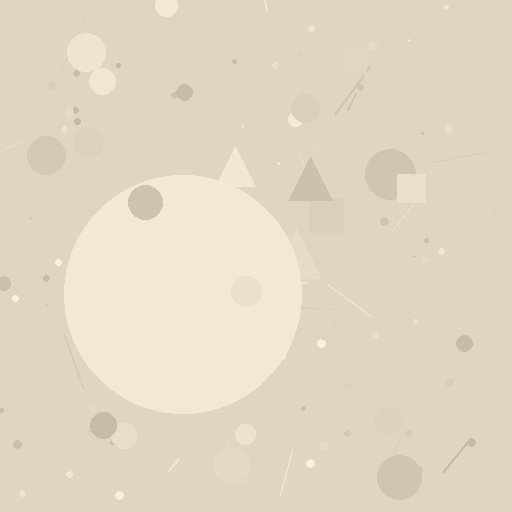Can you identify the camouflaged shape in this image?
The camouflaged shape is a circle.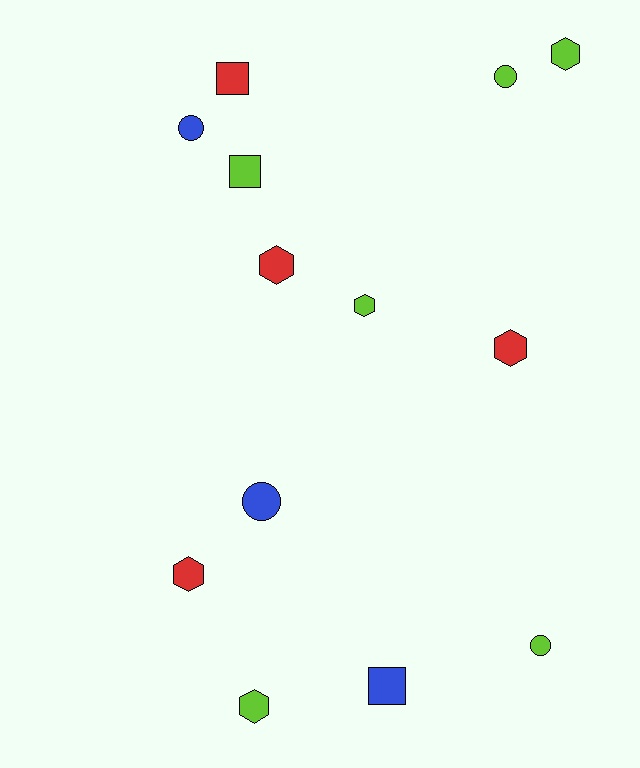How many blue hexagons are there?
There are no blue hexagons.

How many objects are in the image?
There are 13 objects.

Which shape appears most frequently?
Hexagon, with 6 objects.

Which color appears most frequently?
Lime, with 6 objects.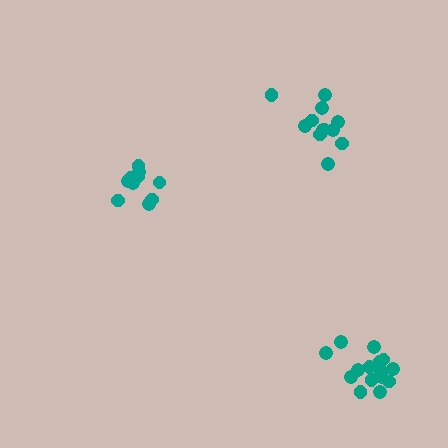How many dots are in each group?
Group 1: 10 dots, Group 2: 12 dots, Group 3: 15 dots (37 total).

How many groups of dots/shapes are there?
There are 3 groups.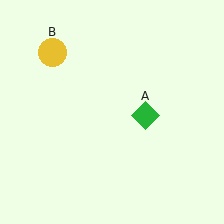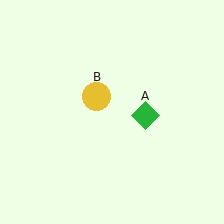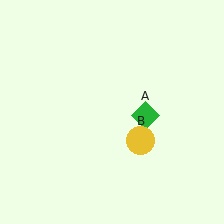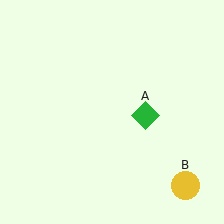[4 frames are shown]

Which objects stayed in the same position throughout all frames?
Green diamond (object A) remained stationary.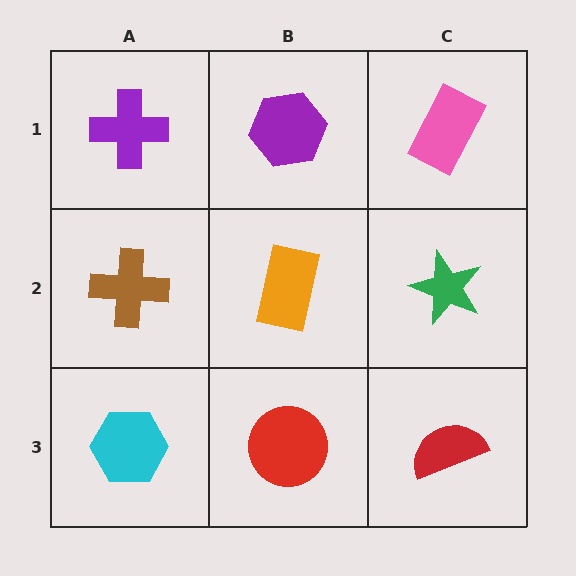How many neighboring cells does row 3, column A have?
2.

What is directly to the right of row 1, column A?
A purple hexagon.